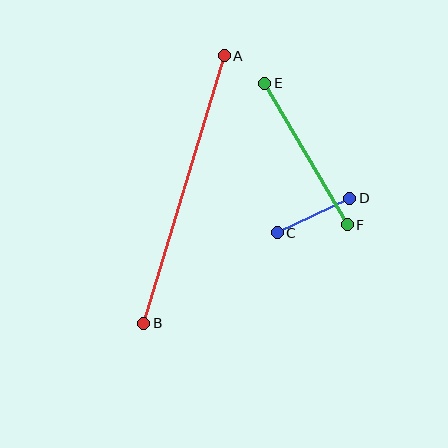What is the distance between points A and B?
The distance is approximately 279 pixels.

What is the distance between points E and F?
The distance is approximately 164 pixels.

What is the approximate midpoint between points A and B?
The midpoint is at approximately (184, 190) pixels.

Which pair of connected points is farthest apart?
Points A and B are farthest apart.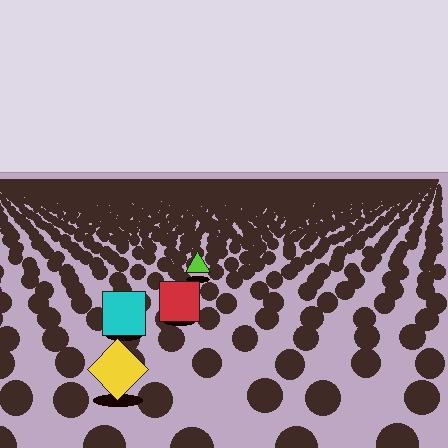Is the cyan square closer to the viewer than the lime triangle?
Yes. The cyan square is closer — you can tell from the texture gradient: the ground texture is coarser near it.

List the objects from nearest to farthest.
From nearest to farthest: the yellow diamond, the cyan square, the red square, the lime triangle.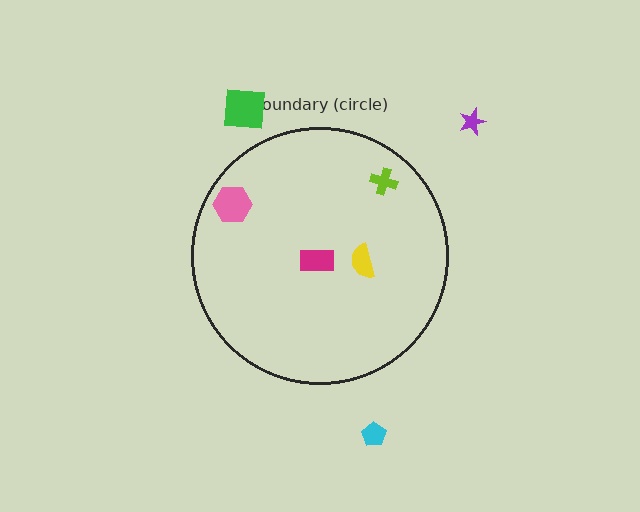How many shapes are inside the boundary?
4 inside, 3 outside.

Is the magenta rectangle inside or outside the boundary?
Inside.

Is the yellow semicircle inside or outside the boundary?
Inside.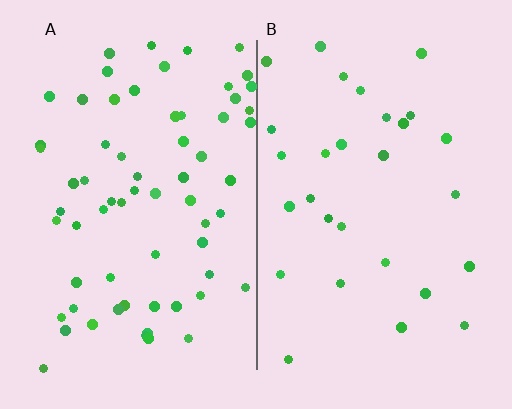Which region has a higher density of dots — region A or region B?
A (the left).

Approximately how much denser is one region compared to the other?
Approximately 2.3× — region A over region B.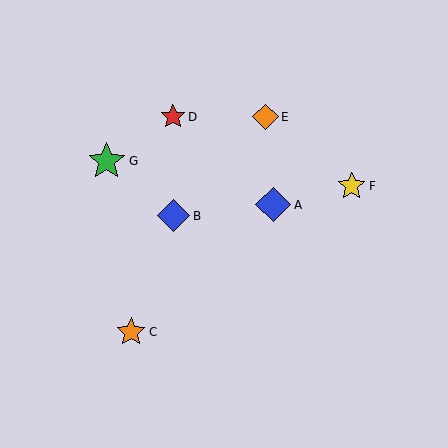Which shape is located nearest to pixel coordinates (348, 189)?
The yellow star (labeled F) at (352, 186) is nearest to that location.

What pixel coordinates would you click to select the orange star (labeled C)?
Click at (131, 332) to select the orange star C.